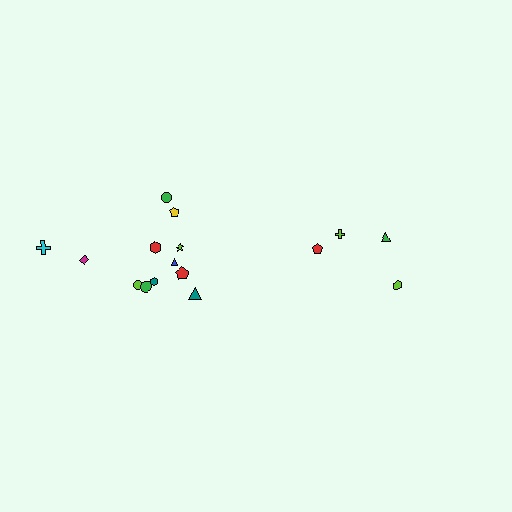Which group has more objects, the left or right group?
The left group.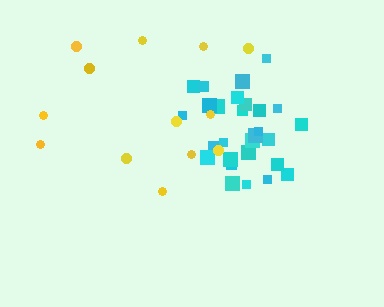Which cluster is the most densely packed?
Cyan.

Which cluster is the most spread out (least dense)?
Yellow.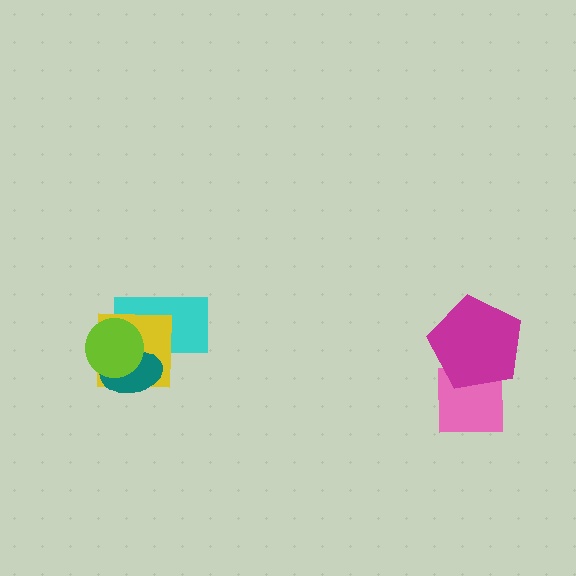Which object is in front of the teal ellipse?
The lime circle is in front of the teal ellipse.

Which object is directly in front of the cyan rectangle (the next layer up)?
The yellow square is directly in front of the cyan rectangle.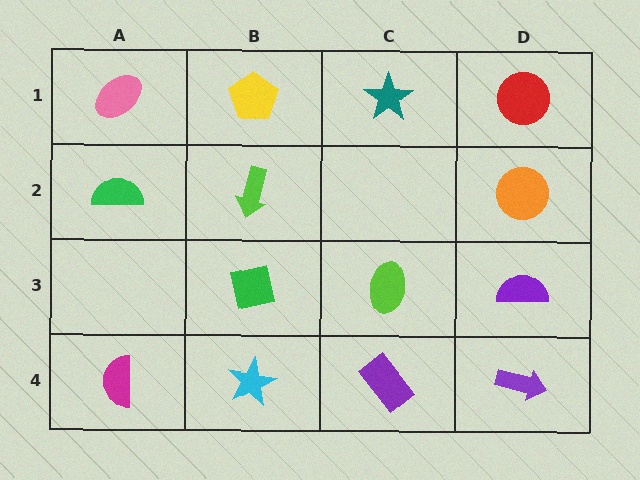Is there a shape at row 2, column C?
No, that cell is empty.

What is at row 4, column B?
A cyan star.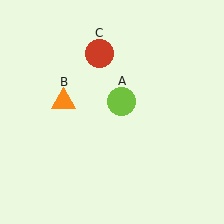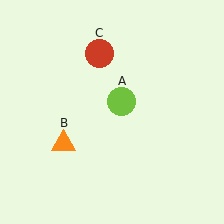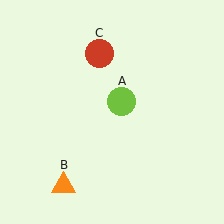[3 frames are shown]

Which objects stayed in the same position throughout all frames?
Lime circle (object A) and red circle (object C) remained stationary.